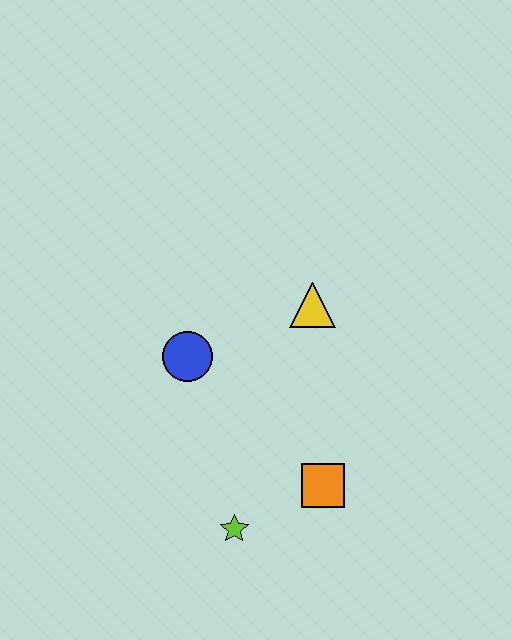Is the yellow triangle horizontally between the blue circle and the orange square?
Yes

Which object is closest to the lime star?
The orange square is closest to the lime star.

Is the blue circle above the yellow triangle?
No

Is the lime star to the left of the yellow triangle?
Yes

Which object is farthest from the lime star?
The yellow triangle is farthest from the lime star.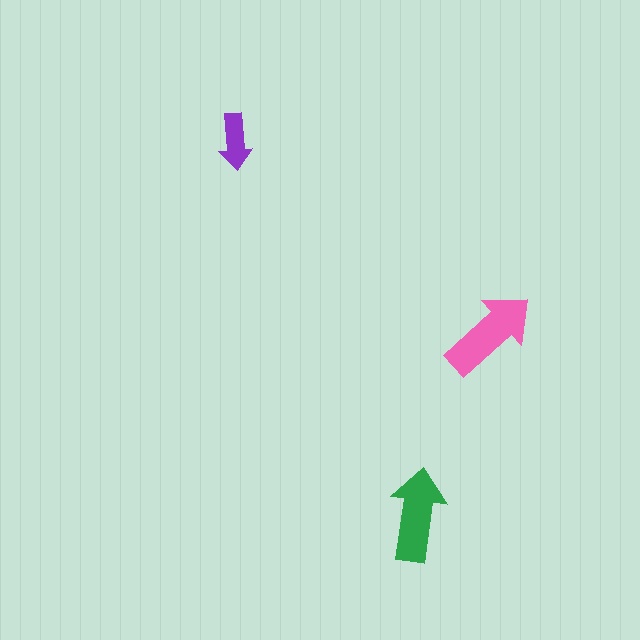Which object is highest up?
The purple arrow is topmost.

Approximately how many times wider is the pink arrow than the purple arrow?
About 1.5 times wider.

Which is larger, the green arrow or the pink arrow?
The pink one.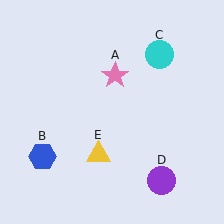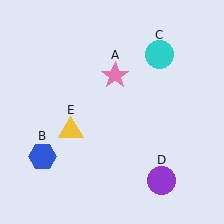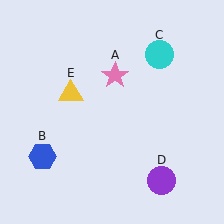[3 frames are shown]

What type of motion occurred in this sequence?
The yellow triangle (object E) rotated clockwise around the center of the scene.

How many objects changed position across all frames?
1 object changed position: yellow triangle (object E).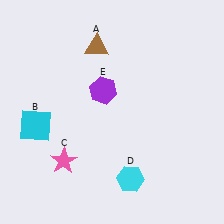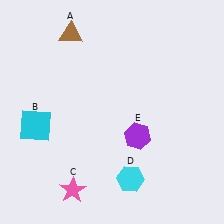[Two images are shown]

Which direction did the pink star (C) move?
The pink star (C) moved down.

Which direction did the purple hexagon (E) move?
The purple hexagon (E) moved down.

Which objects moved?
The objects that moved are: the brown triangle (A), the pink star (C), the purple hexagon (E).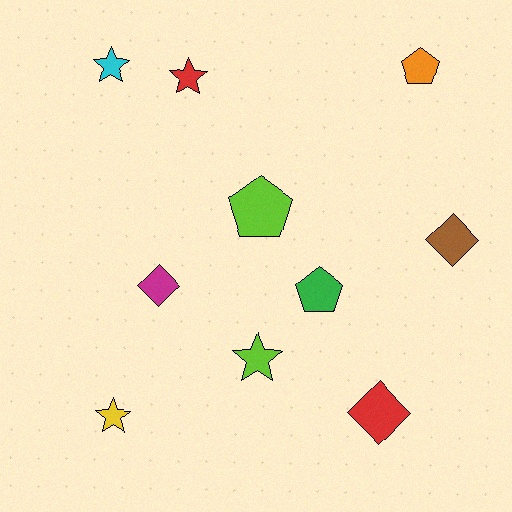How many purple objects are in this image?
There are no purple objects.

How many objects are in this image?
There are 10 objects.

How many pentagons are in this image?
There are 3 pentagons.